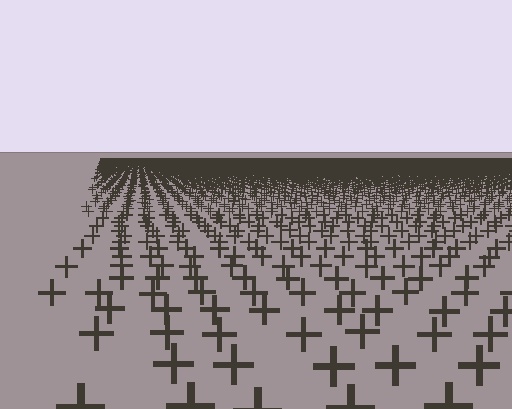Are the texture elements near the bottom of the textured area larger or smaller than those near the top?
Larger. Near the bottom, elements are closer to the viewer and appear at a bigger on-screen size.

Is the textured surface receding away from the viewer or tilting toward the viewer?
The surface is receding away from the viewer. Texture elements get smaller and denser toward the top.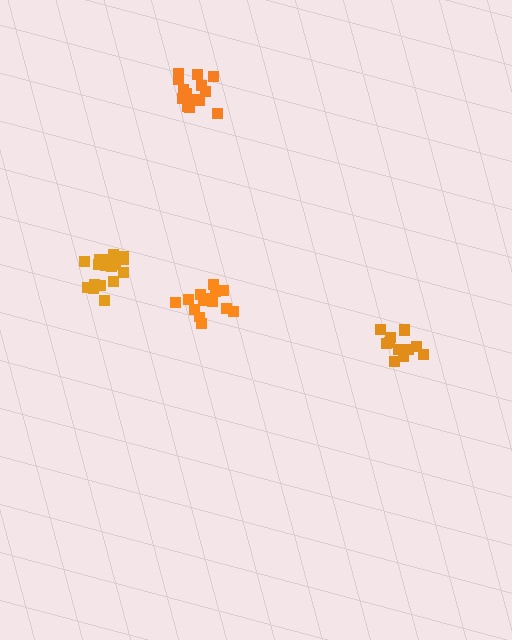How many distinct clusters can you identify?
There are 4 distinct clusters.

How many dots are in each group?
Group 1: 12 dots, Group 2: 16 dots, Group 3: 14 dots, Group 4: 18 dots (60 total).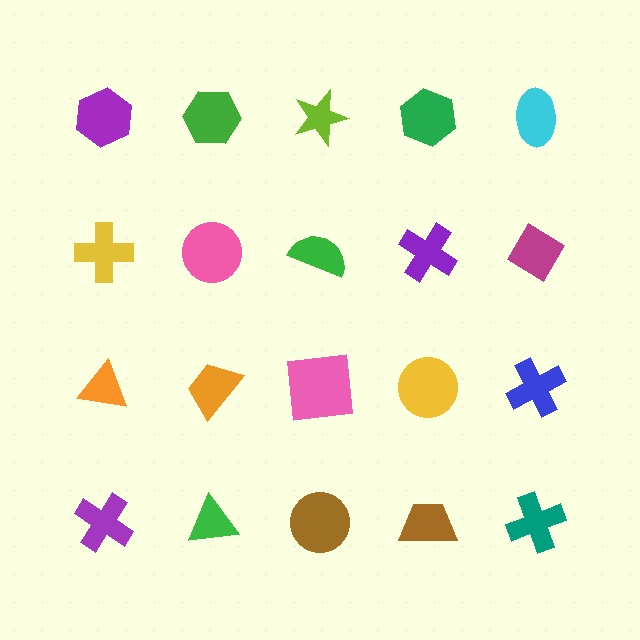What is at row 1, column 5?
A cyan ellipse.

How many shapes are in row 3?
5 shapes.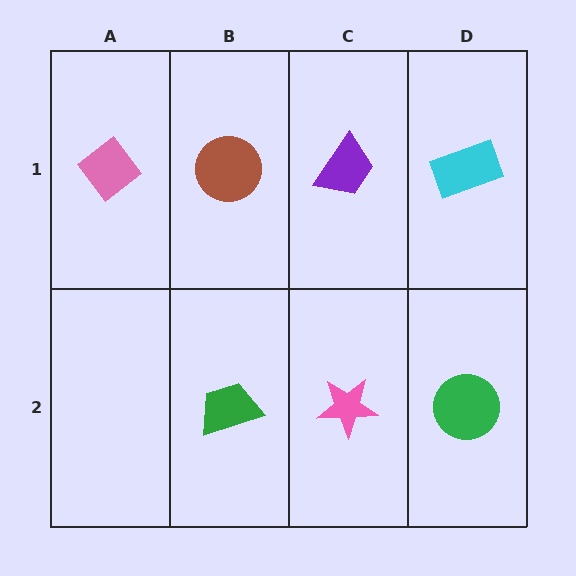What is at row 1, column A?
A pink diamond.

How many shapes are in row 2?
3 shapes.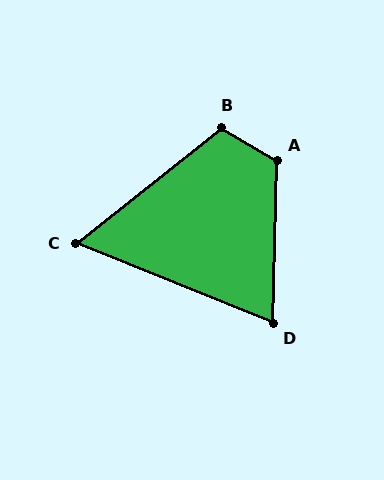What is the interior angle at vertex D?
Approximately 70 degrees (acute).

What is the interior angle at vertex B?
Approximately 110 degrees (obtuse).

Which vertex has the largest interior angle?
A, at approximately 120 degrees.